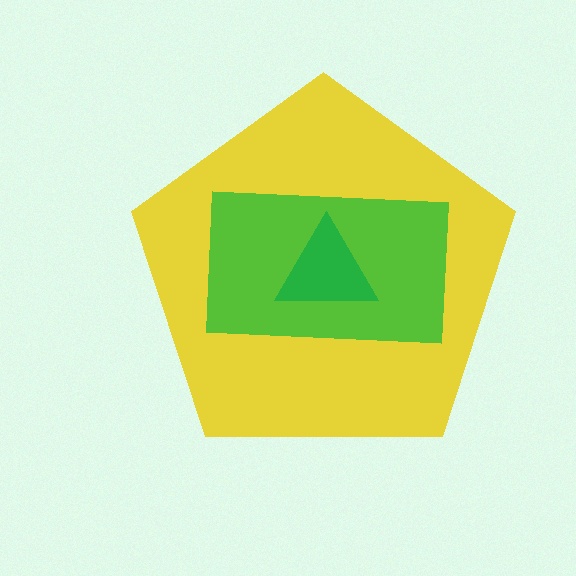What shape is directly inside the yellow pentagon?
The lime rectangle.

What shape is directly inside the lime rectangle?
The green triangle.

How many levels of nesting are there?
3.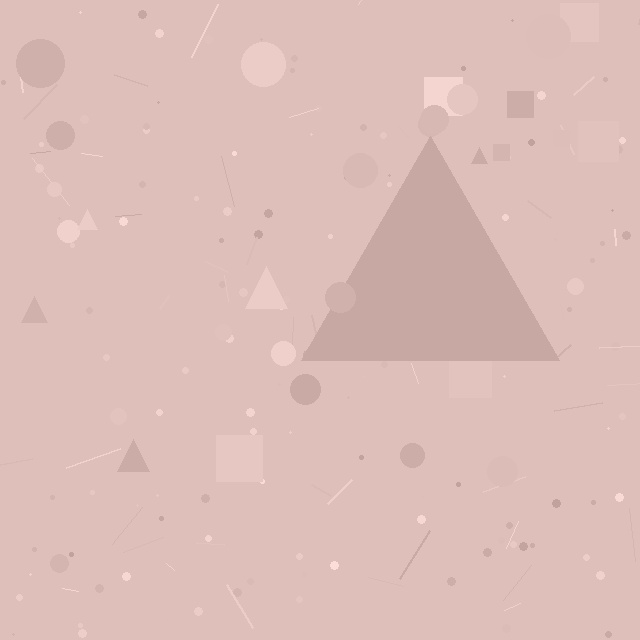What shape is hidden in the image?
A triangle is hidden in the image.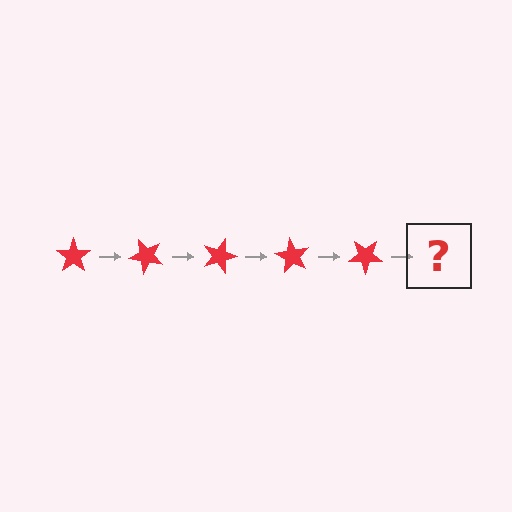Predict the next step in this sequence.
The next step is a red star rotated 225 degrees.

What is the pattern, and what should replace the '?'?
The pattern is that the star rotates 45 degrees each step. The '?' should be a red star rotated 225 degrees.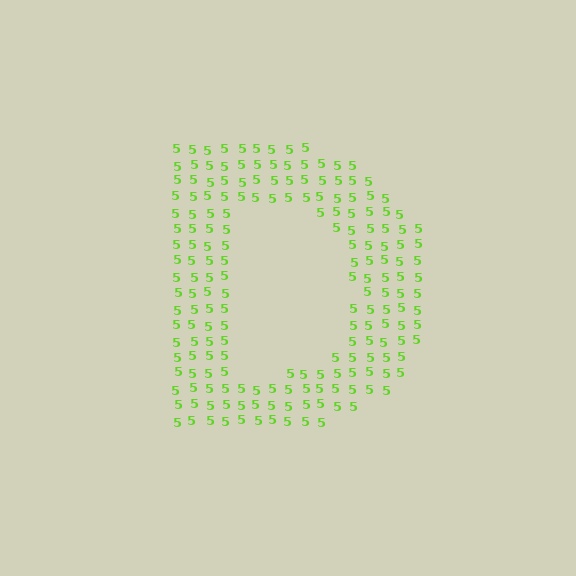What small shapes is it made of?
It is made of small digit 5's.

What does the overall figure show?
The overall figure shows the letter D.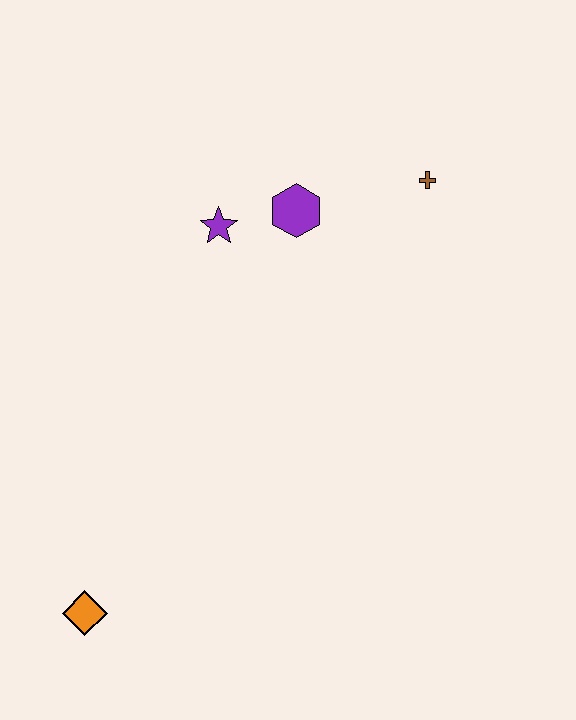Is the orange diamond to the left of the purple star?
Yes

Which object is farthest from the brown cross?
The orange diamond is farthest from the brown cross.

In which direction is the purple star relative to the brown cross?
The purple star is to the left of the brown cross.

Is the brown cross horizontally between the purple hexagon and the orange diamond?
No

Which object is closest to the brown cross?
The purple hexagon is closest to the brown cross.